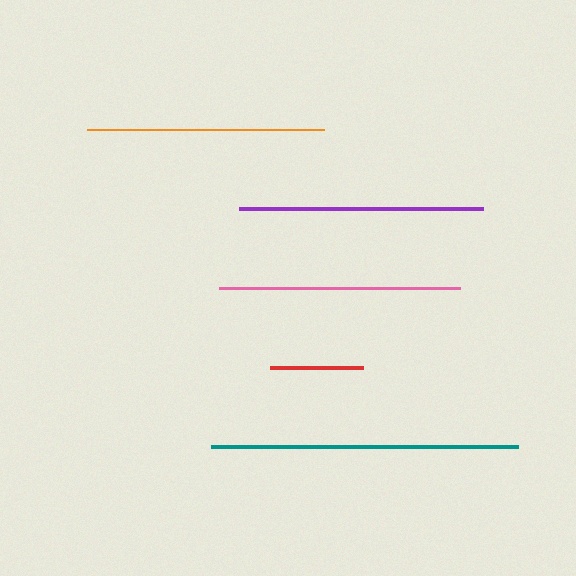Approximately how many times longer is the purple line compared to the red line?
The purple line is approximately 2.6 times the length of the red line.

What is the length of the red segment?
The red segment is approximately 94 pixels long.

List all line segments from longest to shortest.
From longest to shortest: teal, purple, pink, orange, red.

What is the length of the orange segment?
The orange segment is approximately 236 pixels long.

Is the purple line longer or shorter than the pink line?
The purple line is longer than the pink line.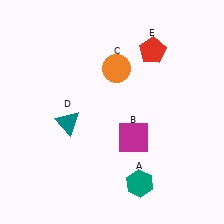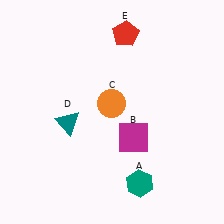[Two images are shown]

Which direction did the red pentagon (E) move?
The red pentagon (E) moved left.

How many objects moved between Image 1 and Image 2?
2 objects moved between the two images.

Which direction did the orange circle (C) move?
The orange circle (C) moved down.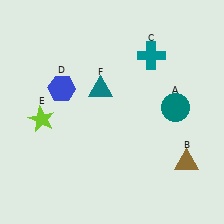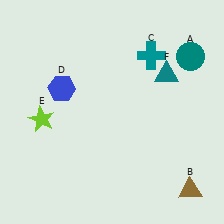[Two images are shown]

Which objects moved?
The objects that moved are: the teal circle (A), the brown triangle (B), the teal triangle (F).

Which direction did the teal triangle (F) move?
The teal triangle (F) moved right.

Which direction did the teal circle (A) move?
The teal circle (A) moved up.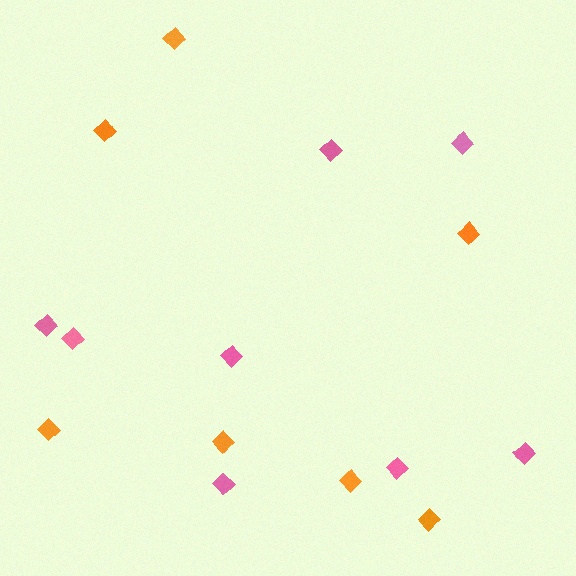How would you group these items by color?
There are 2 groups: one group of pink diamonds (8) and one group of orange diamonds (7).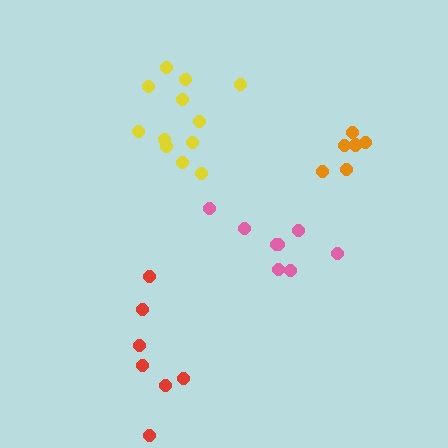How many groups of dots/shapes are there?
There are 4 groups.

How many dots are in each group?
Group 1: 6 dots, Group 2: 8 dots, Group 3: 12 dots, Group 4: 7 dots (33 total).